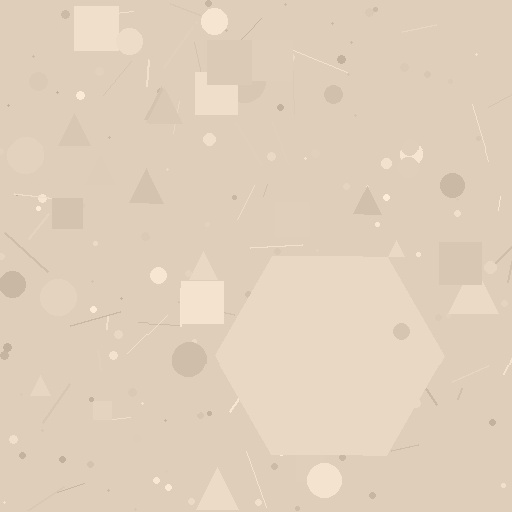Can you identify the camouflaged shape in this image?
The camouflaged shape is a hexagon.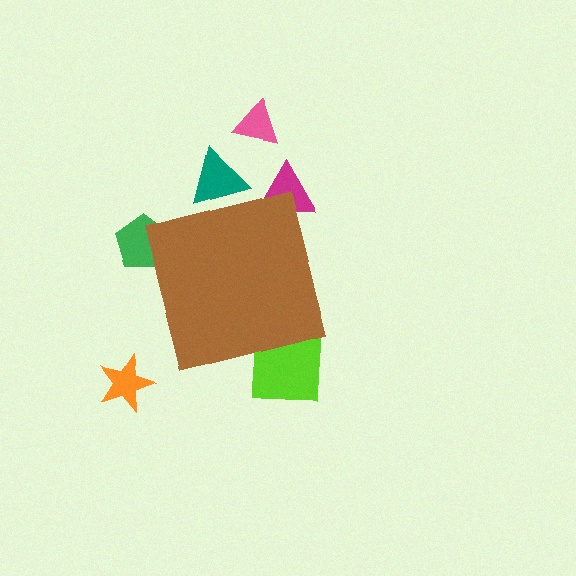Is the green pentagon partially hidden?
Yes, the green pentagon is partially hidden behind the brown square.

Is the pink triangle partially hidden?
No, the pink triangle is fully visible.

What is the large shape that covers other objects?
A brown square.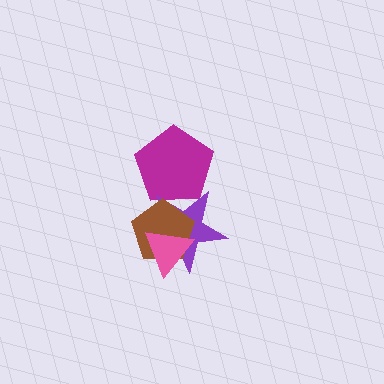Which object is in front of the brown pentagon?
The pink triangle is in front of the brown pentagon.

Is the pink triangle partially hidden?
No, no other shape covers it.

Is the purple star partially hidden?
Yes, it is partially covered by another shape.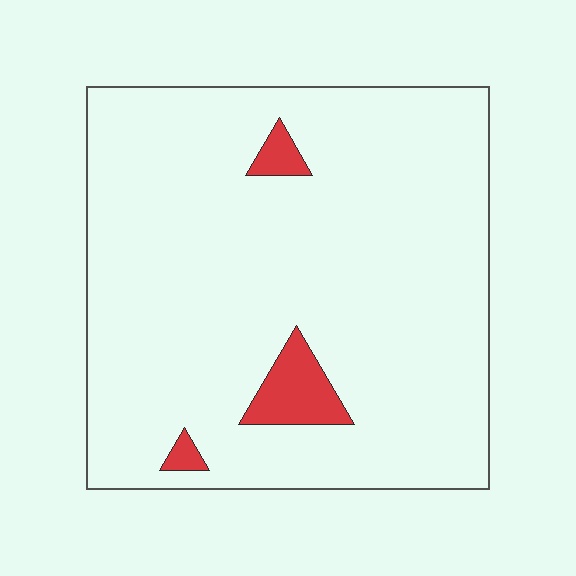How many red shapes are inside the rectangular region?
3.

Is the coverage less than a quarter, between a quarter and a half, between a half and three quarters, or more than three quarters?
Less than a quarter.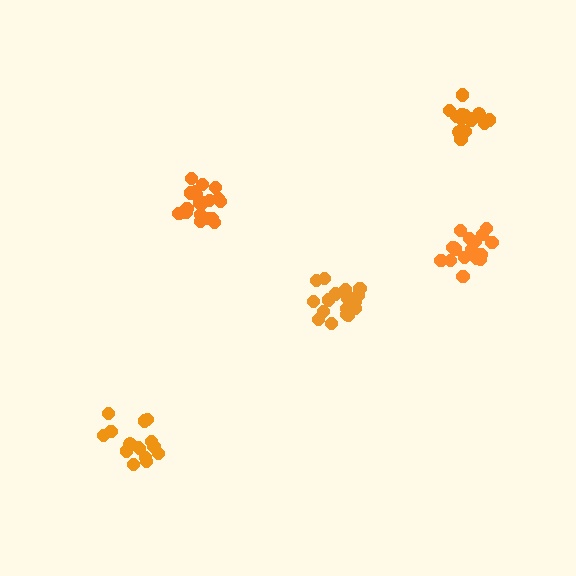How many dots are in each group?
Group 1: 19 dots, Group 2: 16 dots, Group 3: 14 dots, Group 4: 19 dots, Group 5: 16 dots (84 total).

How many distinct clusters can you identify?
There are 5 distinct clusters.